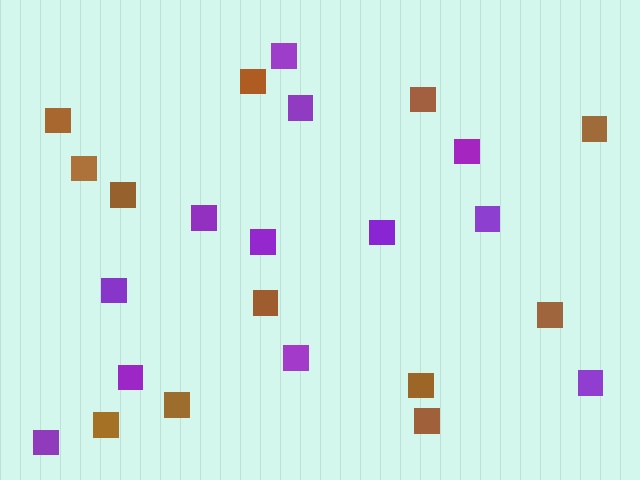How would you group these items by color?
There are 2 groups: one group of purple squares (12) and one group of brown squares (12).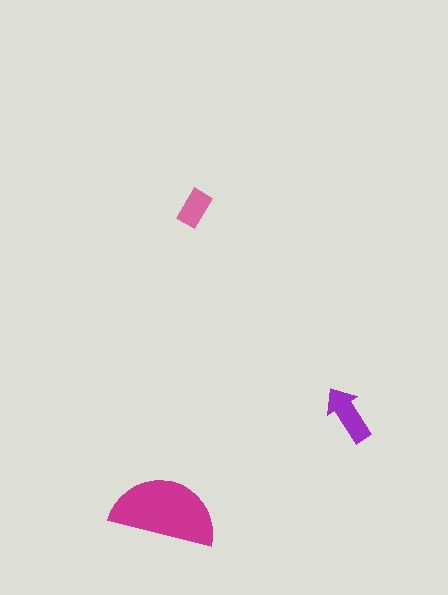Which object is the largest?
The magenta semicircle.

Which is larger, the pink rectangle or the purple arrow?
The purple arrow.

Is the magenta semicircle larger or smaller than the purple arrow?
Larger.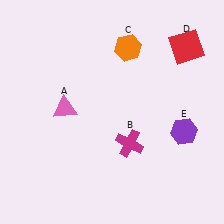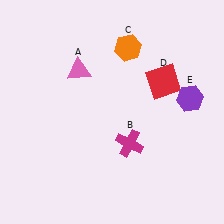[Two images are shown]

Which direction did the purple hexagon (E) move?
The purple hexagon (E) moved up.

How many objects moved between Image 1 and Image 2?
3 objects moved between the two images.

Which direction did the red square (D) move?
The red square (D) moved down.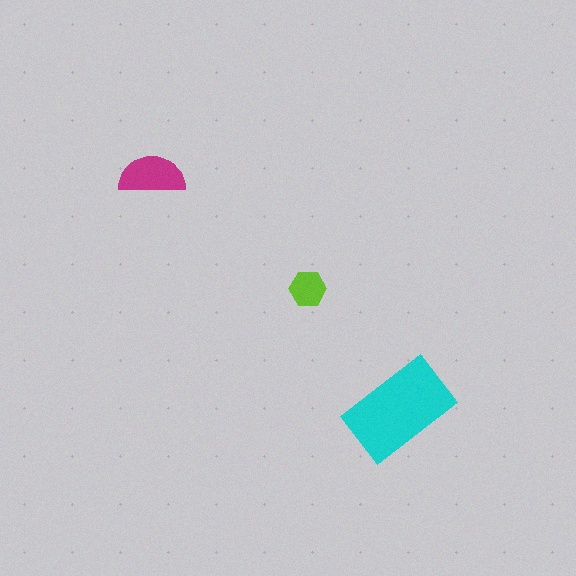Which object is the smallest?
The lime hexagon.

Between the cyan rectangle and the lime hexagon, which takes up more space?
The cyan rectangle.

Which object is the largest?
The cyan rectangle.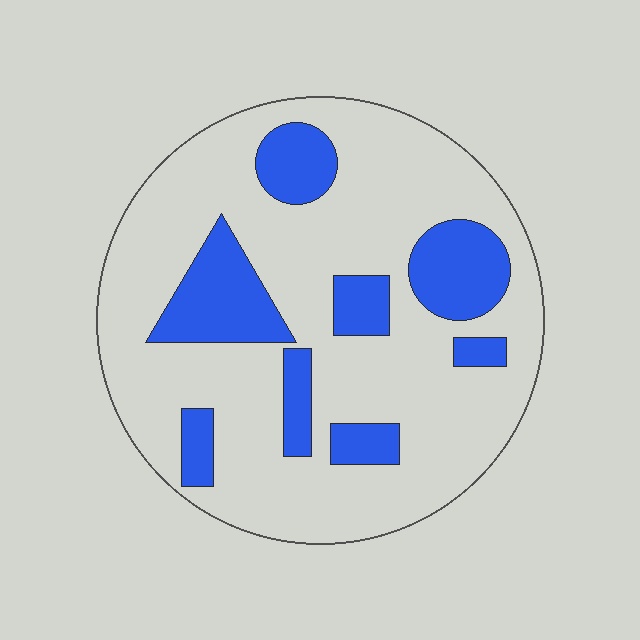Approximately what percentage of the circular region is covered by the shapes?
Approximately 25%.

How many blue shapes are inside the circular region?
8.